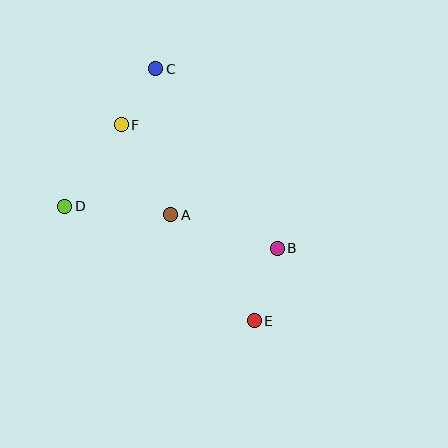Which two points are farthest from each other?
Points C and E are farthest from each other.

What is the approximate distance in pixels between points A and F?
The distance between A and F is approximately 103 pixels.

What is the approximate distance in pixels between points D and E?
The distance between D and E is approximately 221 pixels.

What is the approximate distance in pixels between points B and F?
The distance between B and F is approximately 199 pixels.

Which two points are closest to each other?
Points C and F are closest to each other.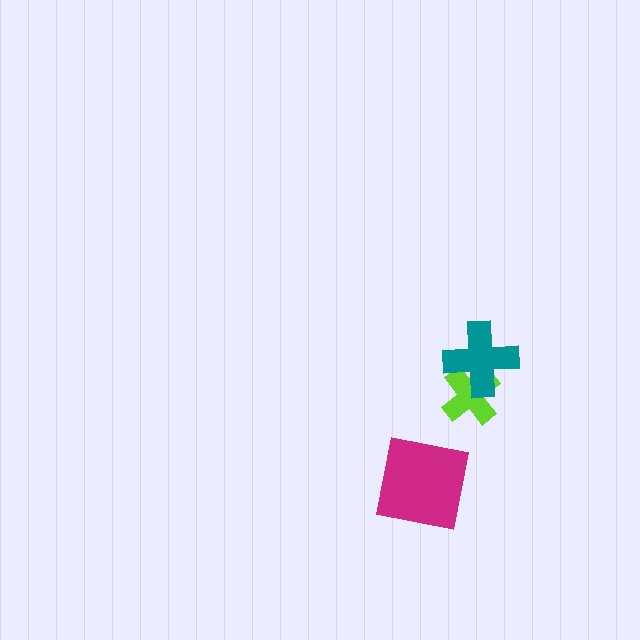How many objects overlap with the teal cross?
1 object overlaps with the teal cross.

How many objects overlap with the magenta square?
0 objects overlap with the magenta square.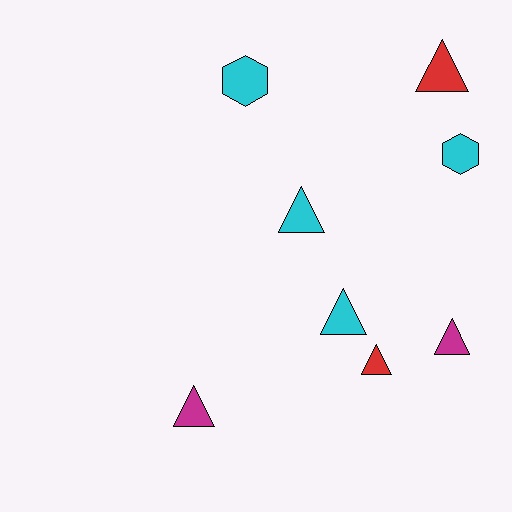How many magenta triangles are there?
There are 2 magenta triangles.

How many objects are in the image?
There are 8 objects.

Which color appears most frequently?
Cyan, with 4 objects.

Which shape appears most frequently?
Triangle, with 6 objects.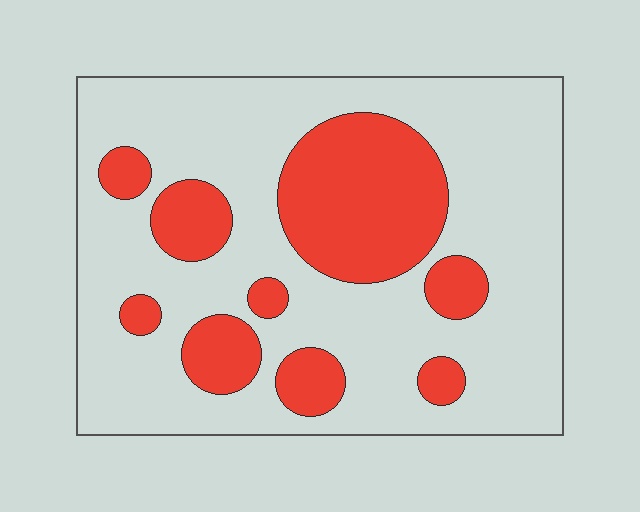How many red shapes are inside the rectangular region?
9.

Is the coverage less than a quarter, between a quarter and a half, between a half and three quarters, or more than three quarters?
Between a quarter and a half.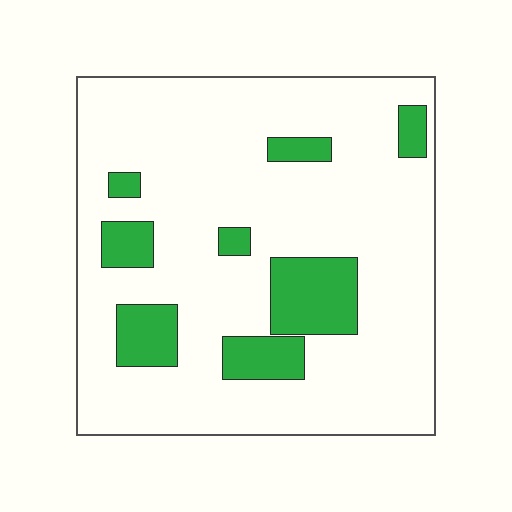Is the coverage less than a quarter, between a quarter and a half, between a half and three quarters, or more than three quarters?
Less than a quarter.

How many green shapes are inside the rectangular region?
8.